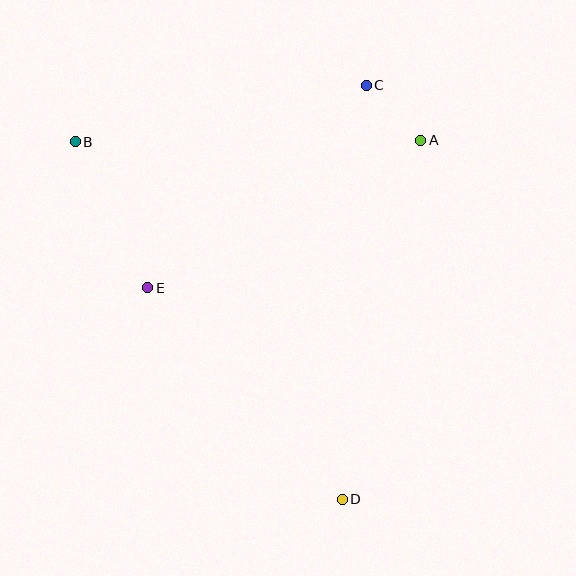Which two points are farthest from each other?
Points B and D are farthest from each other.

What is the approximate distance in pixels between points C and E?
The distance between C and E is approximately 298 pixels.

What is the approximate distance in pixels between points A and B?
The distance between A and B is approximately 345 pixels.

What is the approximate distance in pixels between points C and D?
The distance between C and D is approximately 415 pixels.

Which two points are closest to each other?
Points A and C are closest to each other.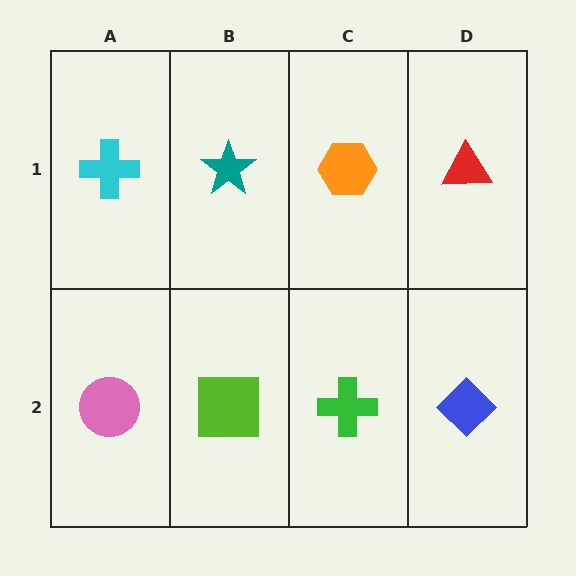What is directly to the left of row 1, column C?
A teal star.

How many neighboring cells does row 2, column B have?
3.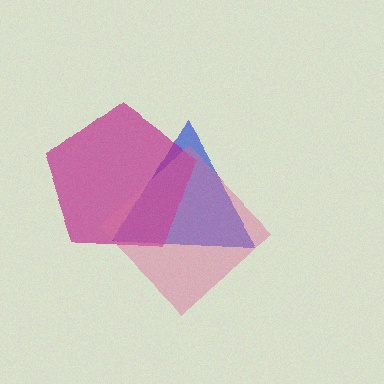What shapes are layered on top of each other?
The layered shapes are: a blue triangle, a magenta pentagon, a pink diamond.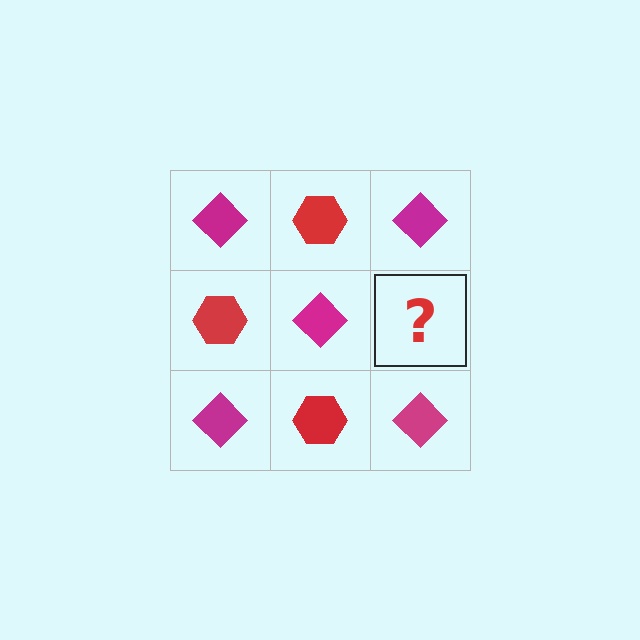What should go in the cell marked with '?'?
The missing cell should contain a red hexagon.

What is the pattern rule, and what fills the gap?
The rule is that it alternates magenta diamond and red hexagon in a checkerboard pattern. The gap should be filled with a red hexagon.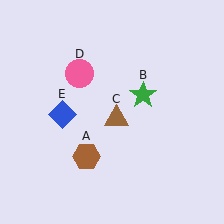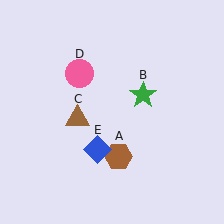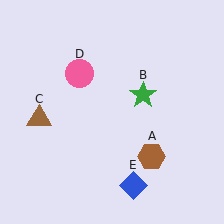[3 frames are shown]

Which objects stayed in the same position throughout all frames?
Green star (object B) and pink circle (object D) remained stationary.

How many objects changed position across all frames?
3 objects changed position: brown hexagon (object A), brown triangle (object C), blue diamond (object E).